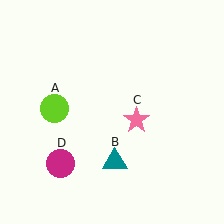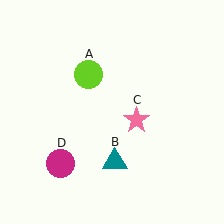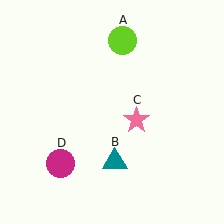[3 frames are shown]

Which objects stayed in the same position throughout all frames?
Teal triangle (object B) and pink star (object C) and magenta circle (object D) remained stationary.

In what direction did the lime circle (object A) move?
The lime circle (object A) moved up and to the right.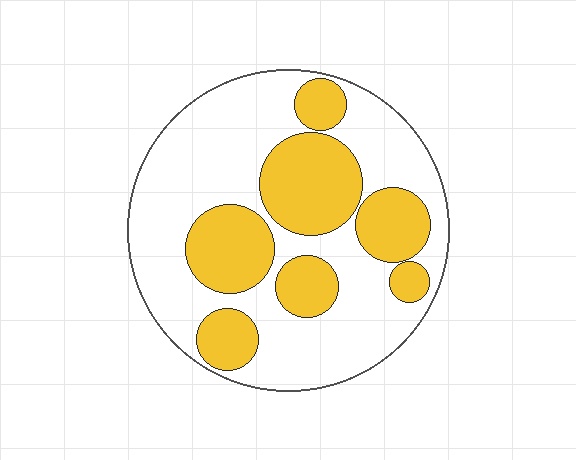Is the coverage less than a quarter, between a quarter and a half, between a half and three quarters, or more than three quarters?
Between a quarter and a half.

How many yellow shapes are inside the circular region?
7.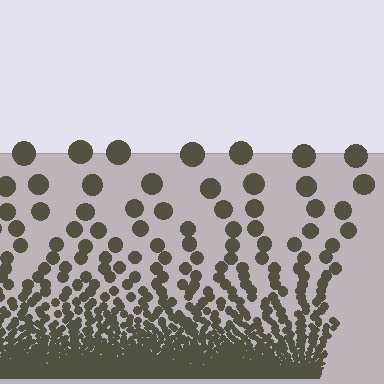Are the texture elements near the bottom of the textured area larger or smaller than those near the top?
Smaller. The gradient is inverted — elements near the bottom are smaller and denser.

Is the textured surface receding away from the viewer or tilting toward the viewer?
The surface appears to tilt toward the viewer. Texture elements get larger and sparser toward the top.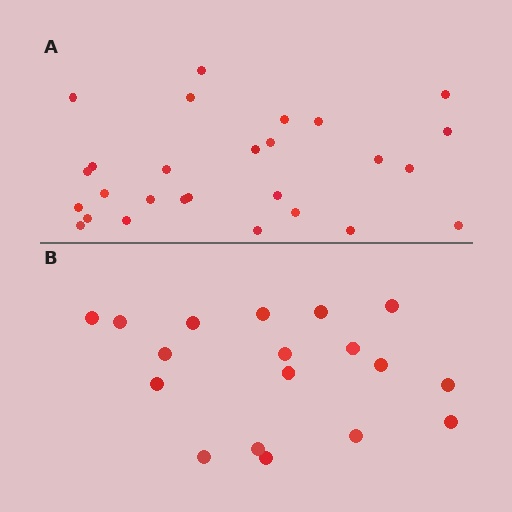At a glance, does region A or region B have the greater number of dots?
Region A (the top region) has more dots.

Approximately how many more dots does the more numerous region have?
Region A has roughly 8 or so more dots than region B.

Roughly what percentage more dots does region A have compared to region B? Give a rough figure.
About 50% more.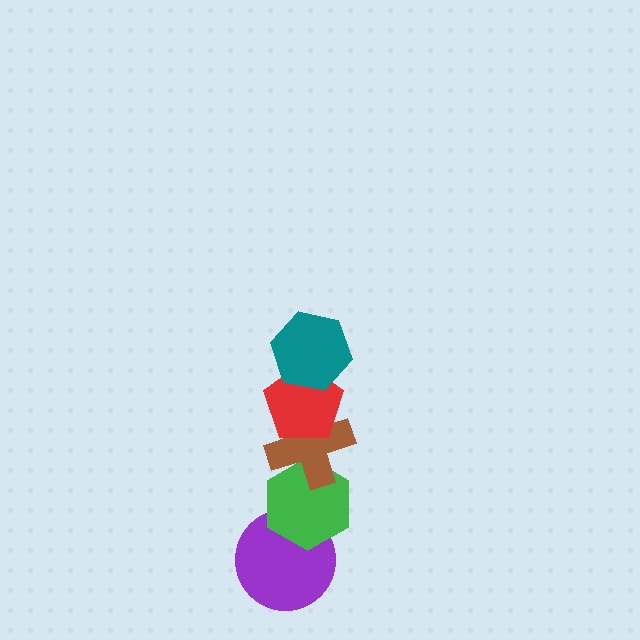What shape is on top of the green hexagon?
The brown cross is on top of the green hexagon.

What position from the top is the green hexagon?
The green hexagon is 4th from the top.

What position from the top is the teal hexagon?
The teal hexagon is 1st from the top.